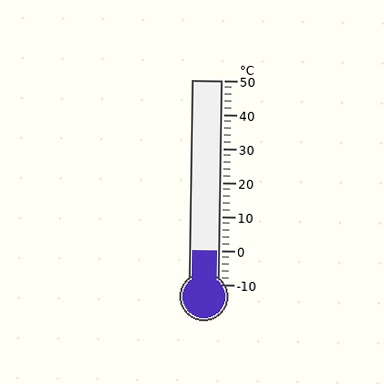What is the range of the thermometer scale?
The thermometer scale ranges from -10°C to 50°C.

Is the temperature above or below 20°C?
The temperature is below 20°C.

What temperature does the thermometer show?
The thermometer shows approximately 0°C.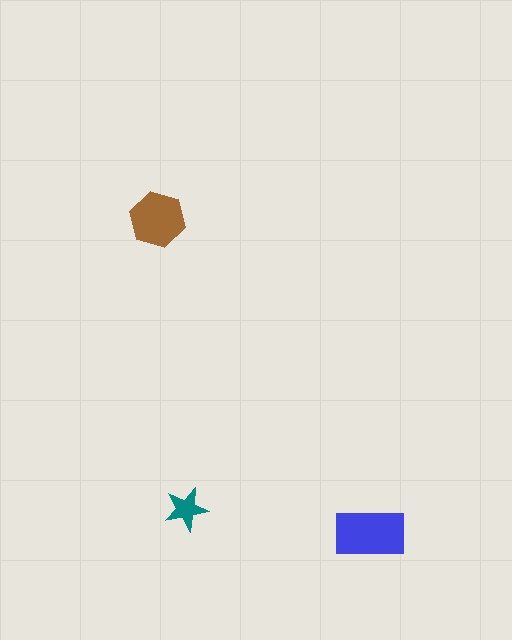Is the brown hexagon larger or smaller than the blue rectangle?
Smaller.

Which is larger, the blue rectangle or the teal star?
The blue rectangle.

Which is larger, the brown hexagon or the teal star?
The brown hexagon.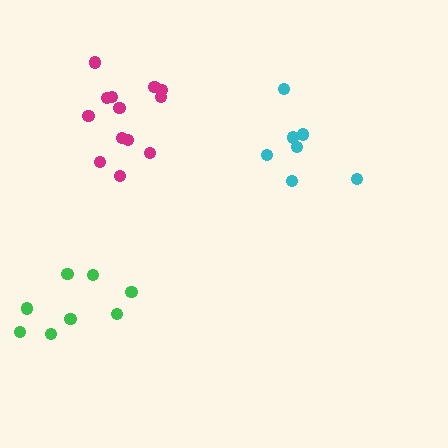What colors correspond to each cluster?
The clusters are colored: green, magenta, cyan.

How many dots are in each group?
Group 1: 8 dots, Group 2: 13 dots, Group 3: 7 dots (28 total).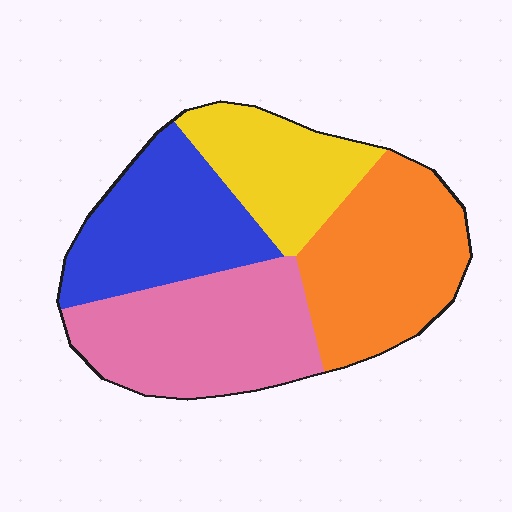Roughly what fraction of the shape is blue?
Blue covers 24% of the shape.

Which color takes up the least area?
Yellow, at roughly 20%.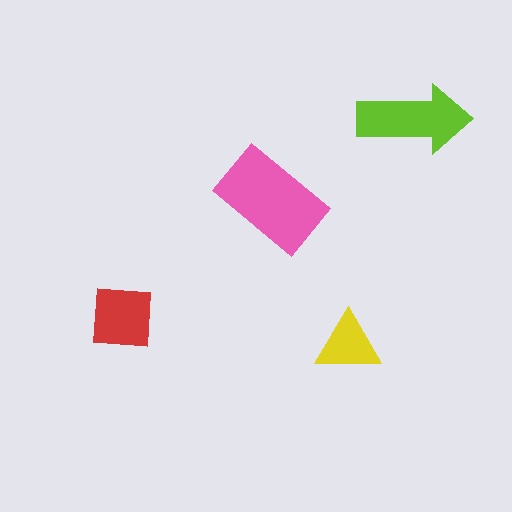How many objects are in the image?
There are 4 objects in the image.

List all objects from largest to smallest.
The pink rectangle, the lime arrow, the red square, the yellow triangle.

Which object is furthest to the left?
The red square is leftmost.